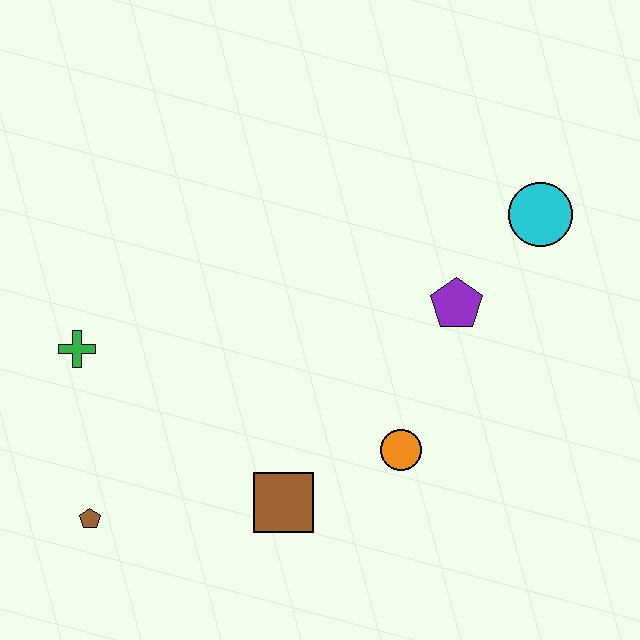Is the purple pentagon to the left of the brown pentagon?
No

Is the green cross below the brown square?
No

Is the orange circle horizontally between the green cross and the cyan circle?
Yes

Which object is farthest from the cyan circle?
The brown pentagon is farthest from the cyan circle.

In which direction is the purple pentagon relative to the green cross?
The purple pentagon is to the right of the green cross.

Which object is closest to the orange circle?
The brown square is closest to the orange circle.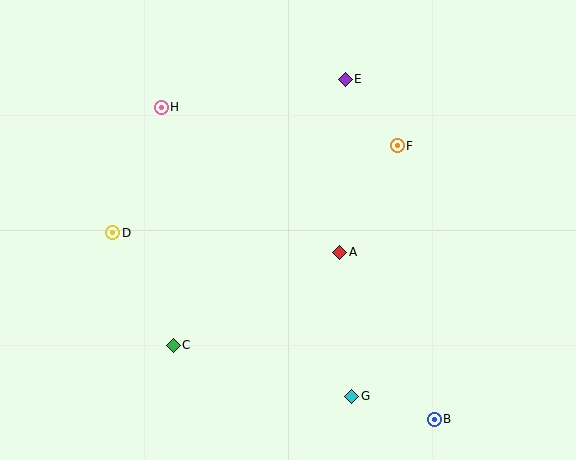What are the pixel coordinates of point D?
Point D is at (113, 233).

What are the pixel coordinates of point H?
Point H is at (161, 107).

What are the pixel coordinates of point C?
Point C is at (173, 345).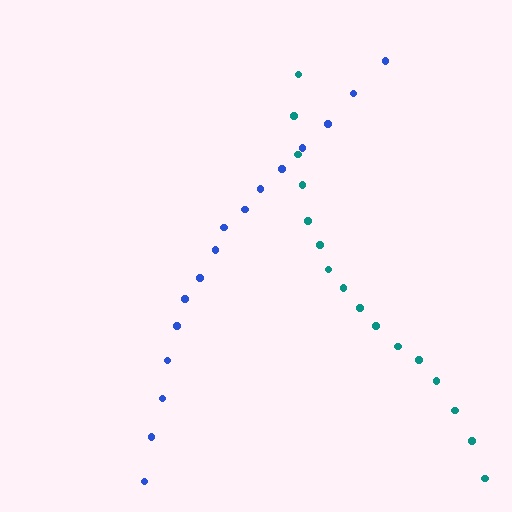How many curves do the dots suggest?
There are 2 distinct paths.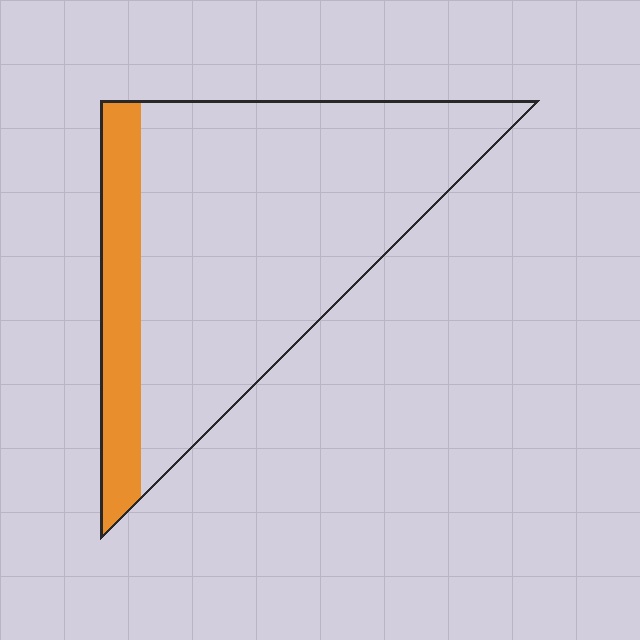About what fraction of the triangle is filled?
About one sixth (1/6).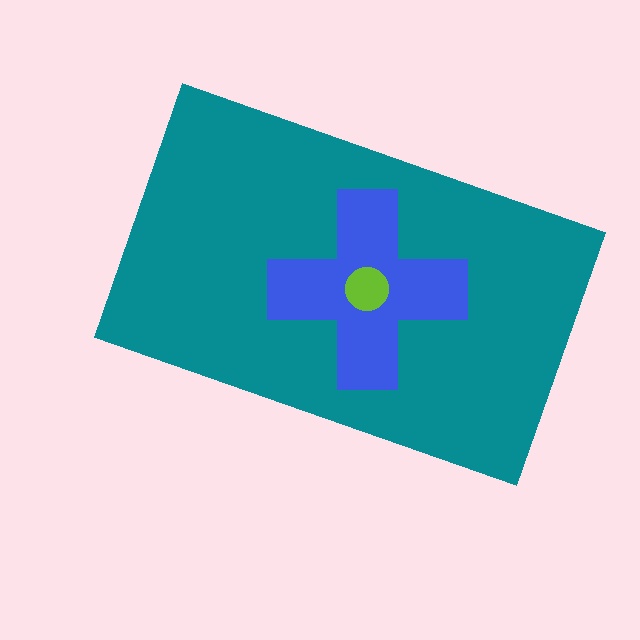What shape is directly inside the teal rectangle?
The blue cross.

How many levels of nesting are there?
3.